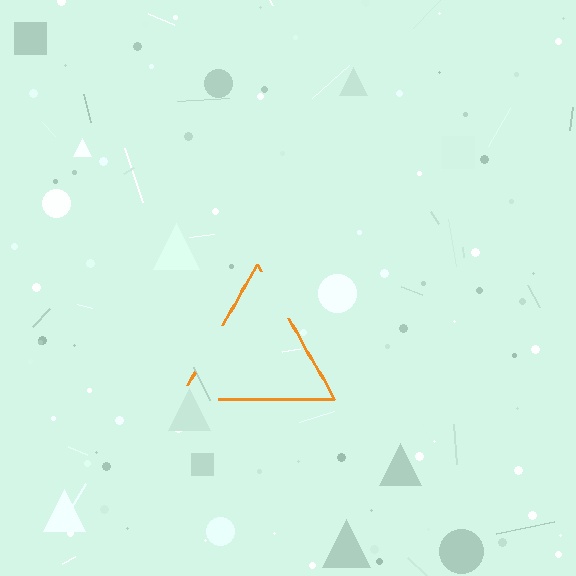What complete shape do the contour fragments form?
The contour fragments form a triangle.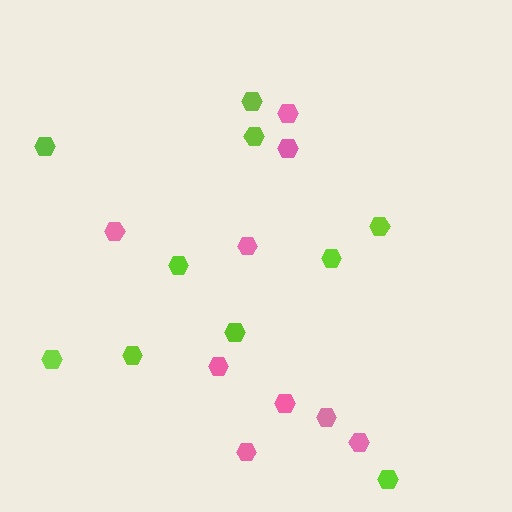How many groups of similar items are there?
There are 2 groups: one group of pink hexagons (9) and one group of lime hexagons (10).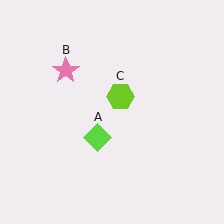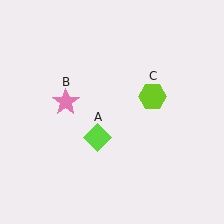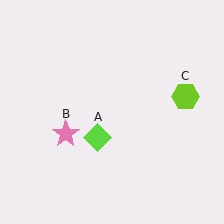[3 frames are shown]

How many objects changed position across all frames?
2 objects changed position: pink star (object B), lime hexagon (object C).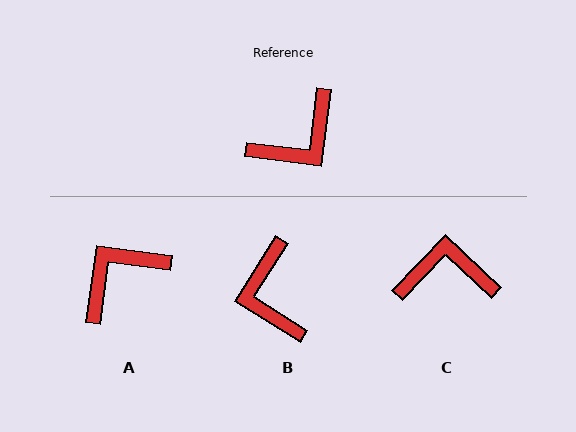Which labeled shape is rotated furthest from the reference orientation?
A, about 179 degrees away.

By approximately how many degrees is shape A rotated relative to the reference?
Approximately 179 degrees counter-clockwise.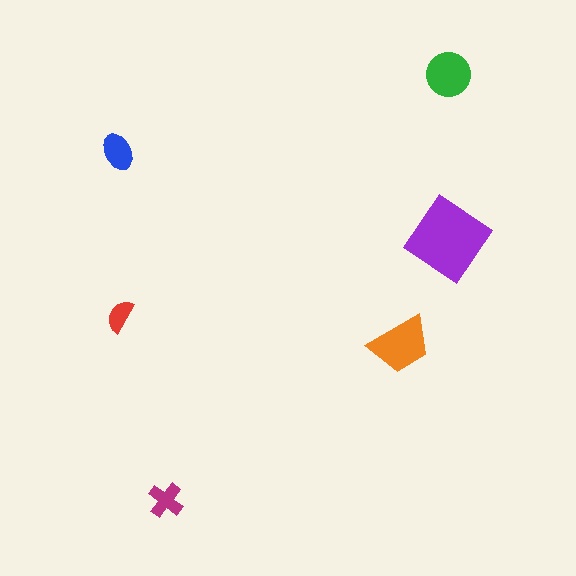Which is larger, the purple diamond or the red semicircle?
The purple diamond.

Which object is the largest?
The purple diamond.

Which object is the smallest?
The red semicircle.